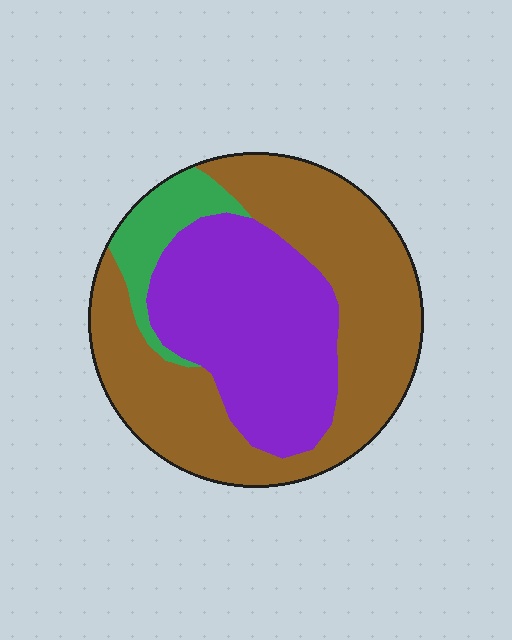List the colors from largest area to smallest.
From largest to smallest: brown, purple, green.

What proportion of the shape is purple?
Purple takes up about three eighths (3/8) of the shape.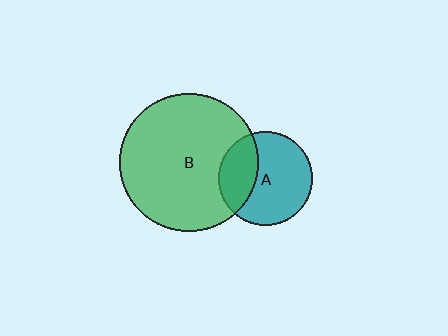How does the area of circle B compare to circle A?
Approximately 2.2 times.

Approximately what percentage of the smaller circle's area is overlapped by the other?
Approximately 30%.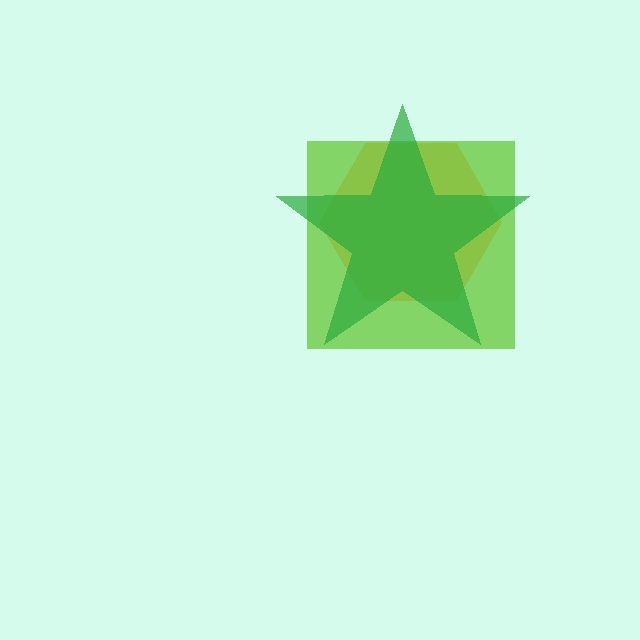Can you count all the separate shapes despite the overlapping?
Yes, there are 3 separate shapes.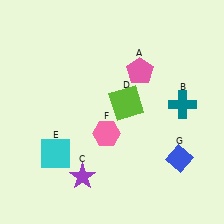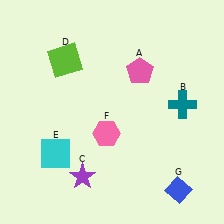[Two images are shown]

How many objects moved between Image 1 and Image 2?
2 objects moved between the two images.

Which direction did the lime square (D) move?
The lime square (D) moved left.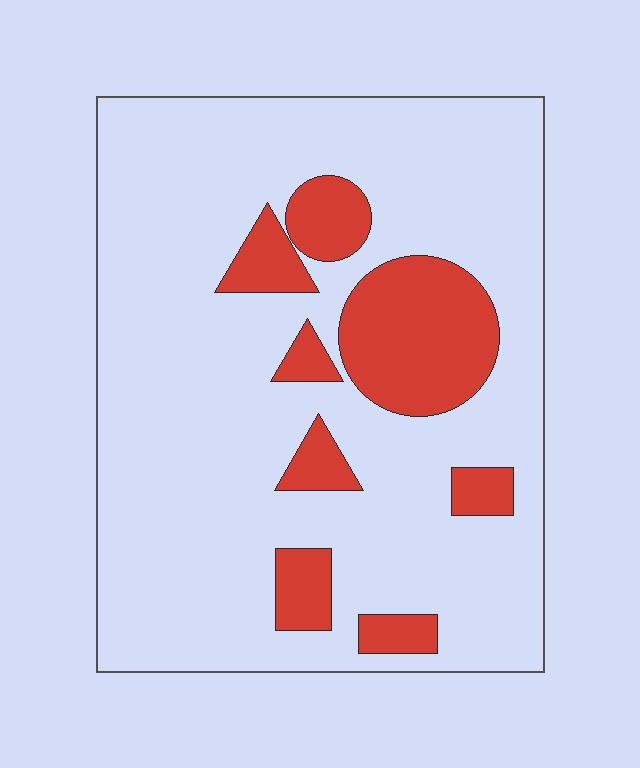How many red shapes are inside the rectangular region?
8.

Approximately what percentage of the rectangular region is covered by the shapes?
Approximately 20%.